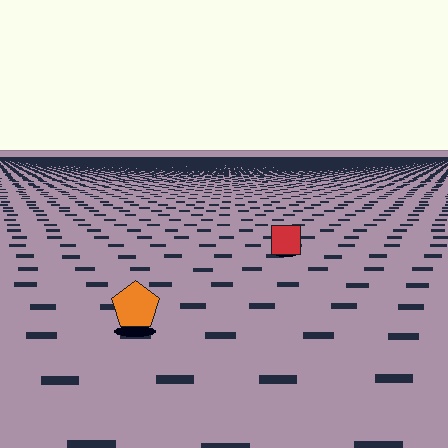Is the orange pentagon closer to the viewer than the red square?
Yes. The orange pentagon is closer — you can tell from the texture gradient: the ground texture is coarser near it.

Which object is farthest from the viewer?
The red square is farthest from the viewer. It appears smaller and the ground texture around it is denser.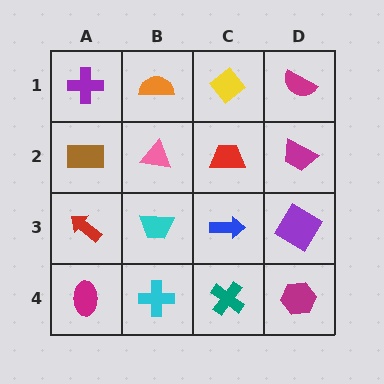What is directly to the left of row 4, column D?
A teal cross.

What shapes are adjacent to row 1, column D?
A magenta trapezoid (row 2, column D), a yellow diamond (row 1, column C).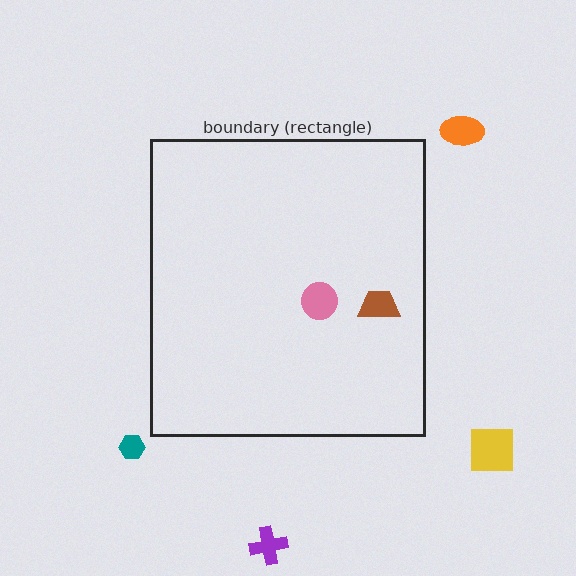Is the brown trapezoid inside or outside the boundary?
Inside.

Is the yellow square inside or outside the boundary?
Outside.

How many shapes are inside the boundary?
2 inside, 4 outside.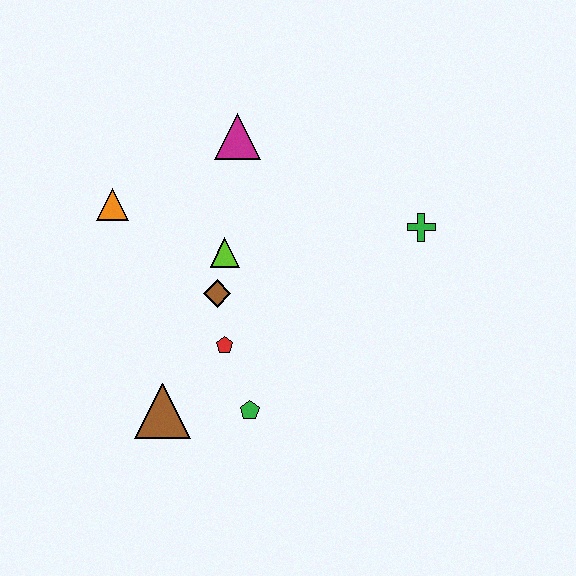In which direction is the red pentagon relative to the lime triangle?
The red pentagon is below the lime triangle.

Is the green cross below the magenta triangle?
Yes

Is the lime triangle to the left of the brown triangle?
No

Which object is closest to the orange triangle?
The lime triangle is closest to the orange triangle.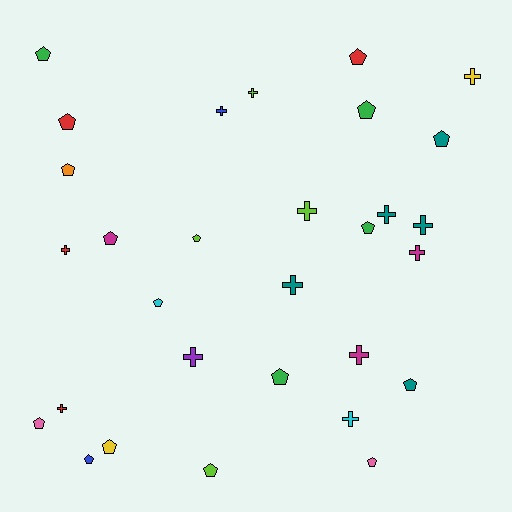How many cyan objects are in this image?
There are 2 cyan objects.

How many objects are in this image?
There are 30 objects.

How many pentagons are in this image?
There are 17 pentagons.